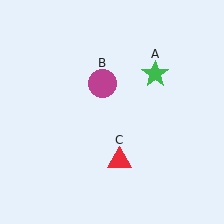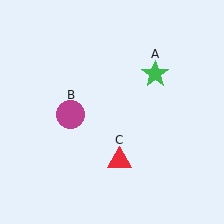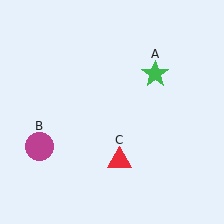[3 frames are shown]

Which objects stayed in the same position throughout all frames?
Green star (object A) and red triangle (object C) remained stationary.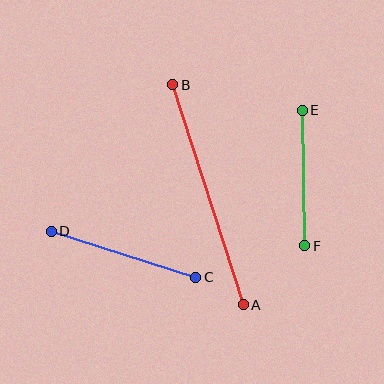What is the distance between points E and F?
The distance is approximately 136 pixels.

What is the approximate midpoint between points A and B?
The midpoint is at approximately (208, 195) pixels.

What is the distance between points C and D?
The distance is approximately 152 pixels.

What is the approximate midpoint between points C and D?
The midpoint is at approximately (124, 254) pixels.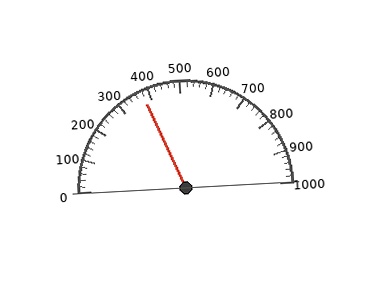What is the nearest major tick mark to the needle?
The nearest major tick mark is 400.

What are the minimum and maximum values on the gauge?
The gauge ranges from 0 to 1000.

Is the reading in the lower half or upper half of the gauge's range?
The reading is in the lower half of the range (0 to 1000).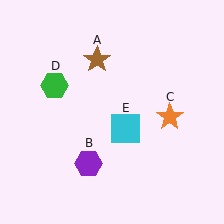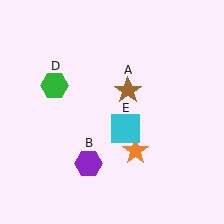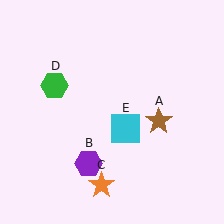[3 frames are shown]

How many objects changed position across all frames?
2 objects changed position: brown star (object A), orange star (object C).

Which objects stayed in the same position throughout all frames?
Purple hexagon (object B) and green hexagon (object D) and cyan square (object E) remained stationary.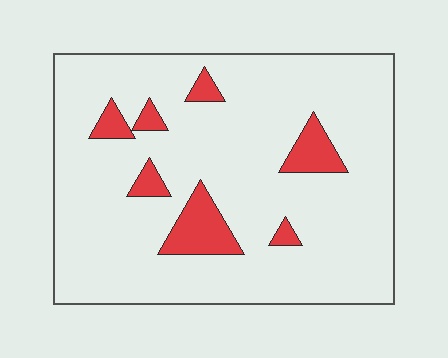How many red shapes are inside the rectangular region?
7.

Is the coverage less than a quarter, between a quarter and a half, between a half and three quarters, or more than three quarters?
Less than a quarter.